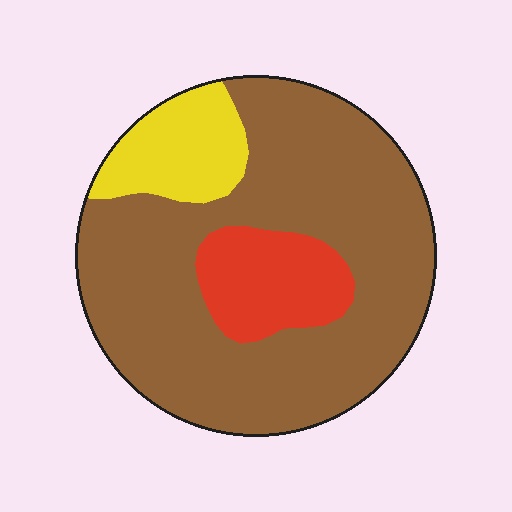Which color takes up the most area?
Brown, at roughly 75%.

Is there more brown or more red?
Brown.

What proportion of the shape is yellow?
Yellow takes up about one eighth (1/8) of the shape.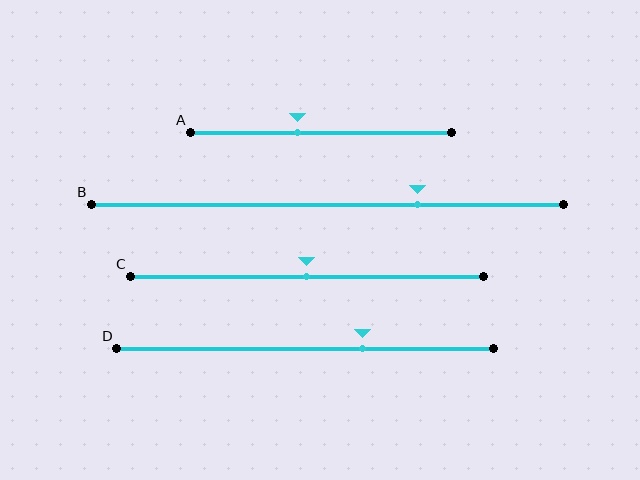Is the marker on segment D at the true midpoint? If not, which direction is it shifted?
No, the marker on segment D is shifted to the right by about 15% of the segment length.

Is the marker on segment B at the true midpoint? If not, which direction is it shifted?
No, the marker on segment B is shifted to the right by about 19% of the segment length.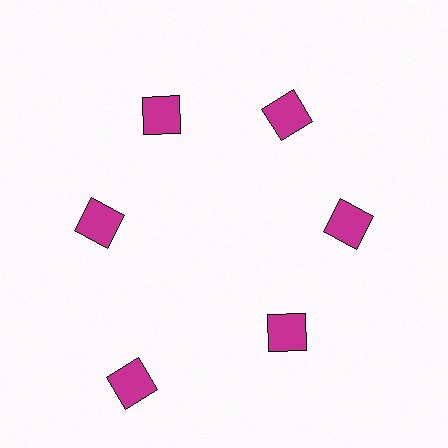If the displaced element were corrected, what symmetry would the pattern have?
It would have 6-fold rotational symmetry — the pattern would map onto itself every 60 degrees.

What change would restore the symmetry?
The symmetry would be restored by moving it inward, back onto the ring so that all 6 squares sit at equal angles and equal distance from the center.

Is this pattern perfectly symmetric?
No. The 6 magenta squares are arranged in a ring, but one element near the 7 o'clock position is pushed outward from the center, breaking the 6-fold rotational symmetry.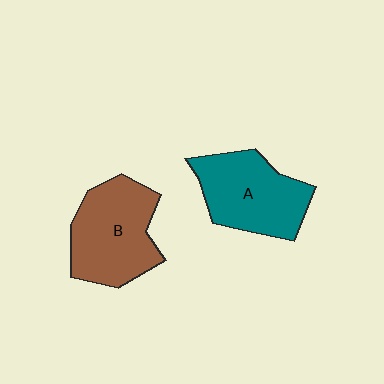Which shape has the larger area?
Shape B (brown).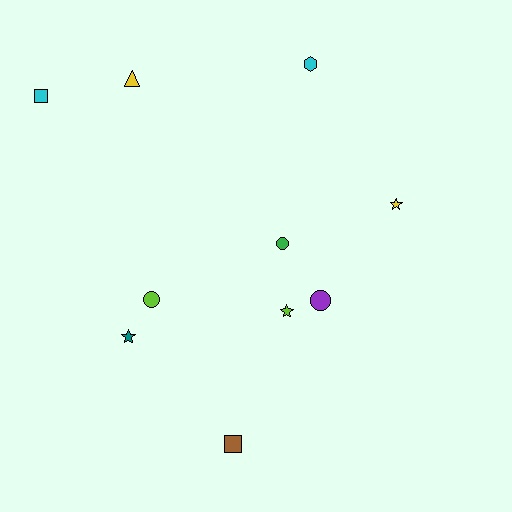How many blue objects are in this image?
There are no blue objects.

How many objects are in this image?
There are 10 objects.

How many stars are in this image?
There are 3 stars.